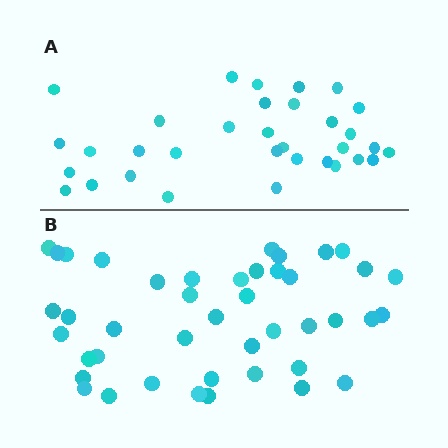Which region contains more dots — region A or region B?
Region B (the bottom region) has more dots.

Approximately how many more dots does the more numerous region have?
Region B has roughly 10 or so more dots than region A.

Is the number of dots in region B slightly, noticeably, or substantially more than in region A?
Region B has noticeably more, but not dramatically so. The ratio is roughly 1.3 to 1.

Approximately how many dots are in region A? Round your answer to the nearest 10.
About 30 dots. (The exact count is 33, which rounds to 30.)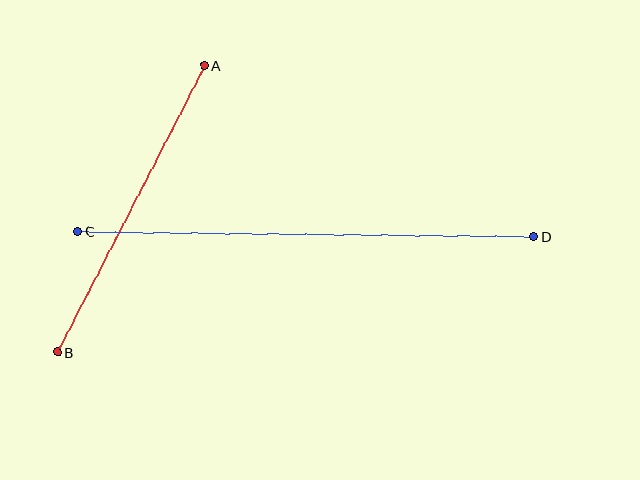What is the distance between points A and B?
The distance is approximately 323 pixels.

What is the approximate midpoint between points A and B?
The midpoint is at approximately (131, 209) pixels.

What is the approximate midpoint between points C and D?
The midpoint is at approximately (306, 234) pixels.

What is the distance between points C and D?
The distance is approximately 456 pixels.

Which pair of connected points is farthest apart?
Points C and D are farthest apart.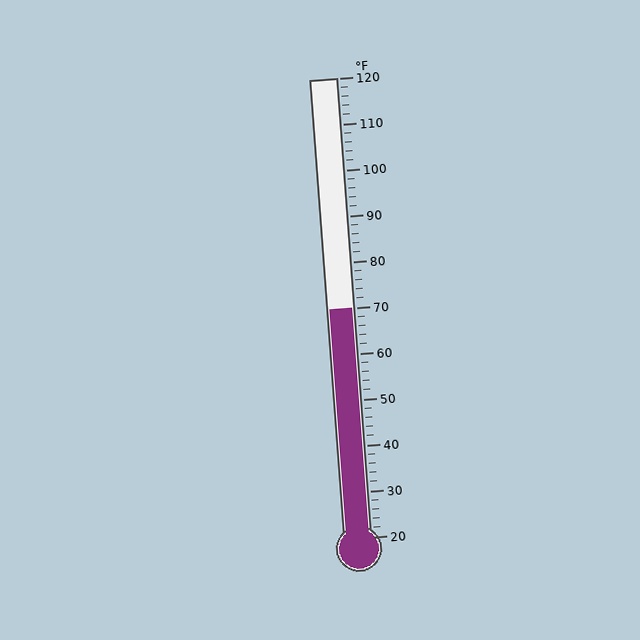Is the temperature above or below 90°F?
The temperature is below 90°F.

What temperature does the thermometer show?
The thermometer shows approximately 70°F.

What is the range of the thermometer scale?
The thermometer scale ranges from 20°F to 120°F.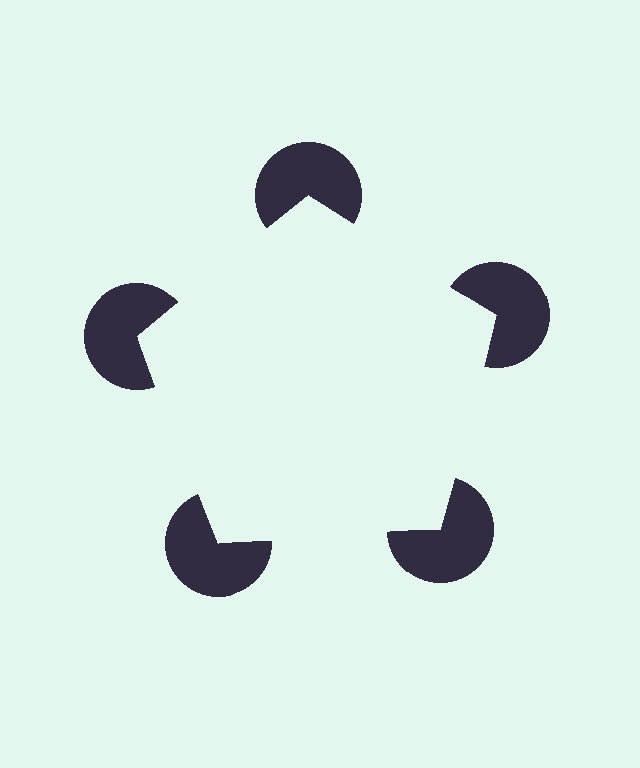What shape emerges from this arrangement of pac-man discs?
An illusory pentagon — its edges are inferred from the aligned wedge cuts in the pac-man discs, not physically drawn.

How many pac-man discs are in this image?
There are 5 — one at each vertex of the illusory pentagon.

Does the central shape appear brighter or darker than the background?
It typically appears slightly brighter than the background, even though no actual brightness change is drawn.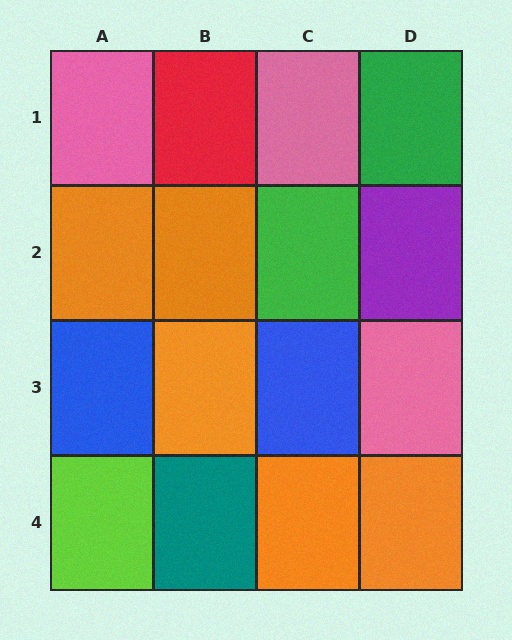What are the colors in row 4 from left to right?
Lime, teal, orange, orange.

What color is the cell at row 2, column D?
Purple.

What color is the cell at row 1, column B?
Red.